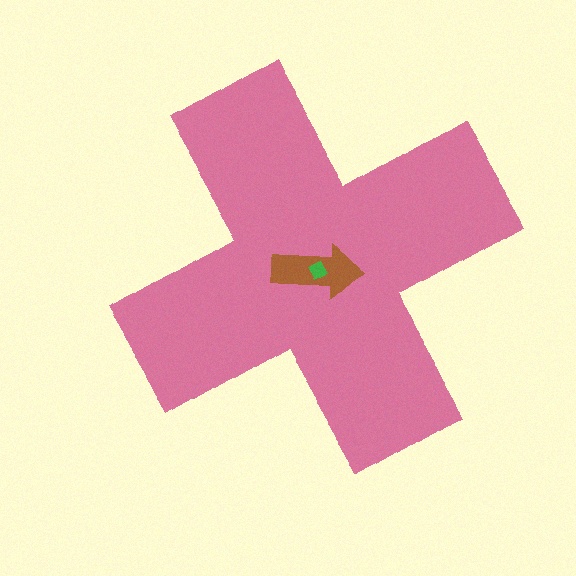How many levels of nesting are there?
3.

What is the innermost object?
The green diamond.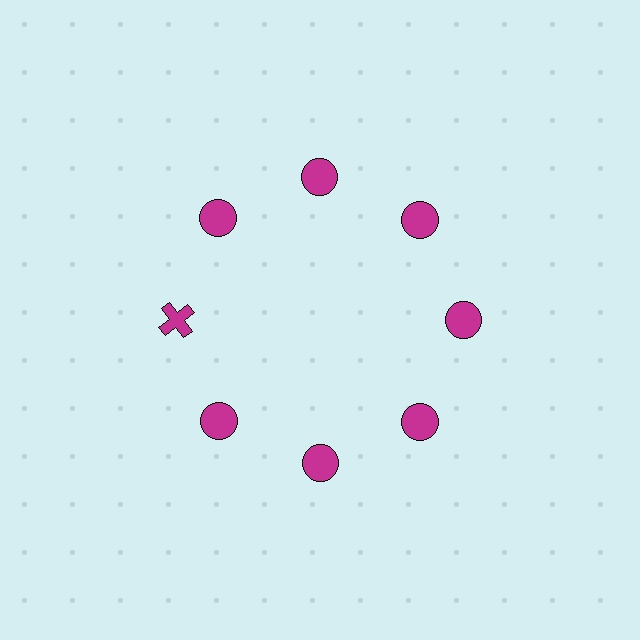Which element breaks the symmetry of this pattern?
The magenta cross at roughly the 9 o'clock position breaks the symmetry. All other shapes are magenta circles.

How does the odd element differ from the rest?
It has a different shape: cross instead of circle.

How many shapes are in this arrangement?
There are 8 shapes arranged in a ring pattern.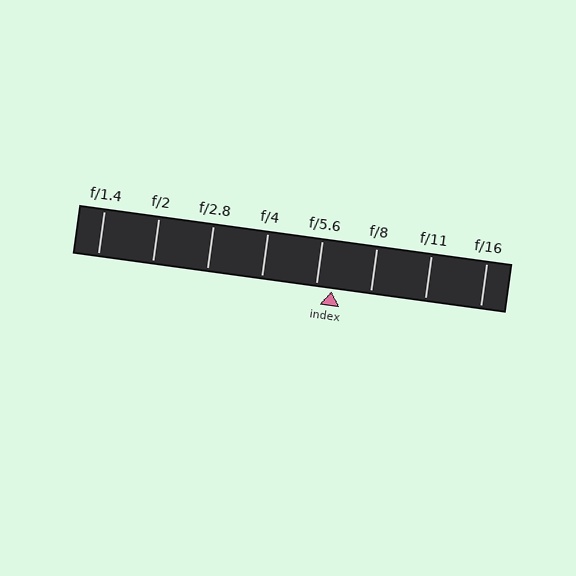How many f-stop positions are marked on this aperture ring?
There are 8 f-stop positions marked.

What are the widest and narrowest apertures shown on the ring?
The widest aperture shown is f/1.4 and the narrowest is f/16.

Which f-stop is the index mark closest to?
The index mark is closest to f/5.6.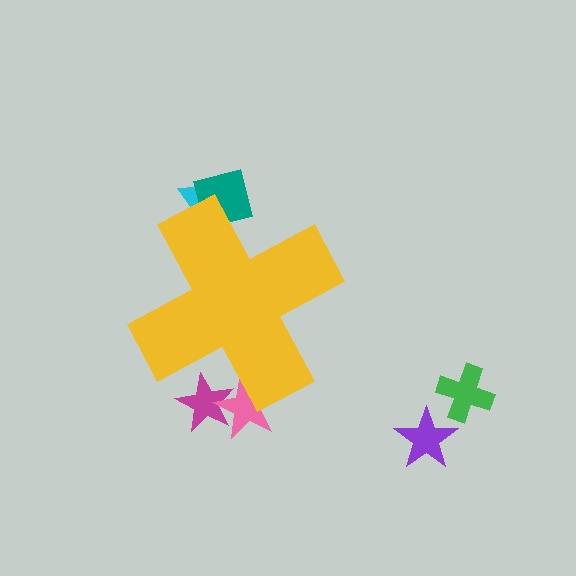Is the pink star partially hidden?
Yes, the pink star is partially hidden behind the yellow cross.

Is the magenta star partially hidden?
Yes, the magenta star is partially hidden behind the yellow cross.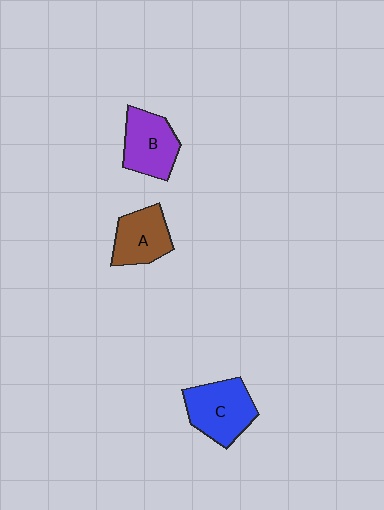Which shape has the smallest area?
Shape A (brown).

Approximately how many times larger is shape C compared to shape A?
Approximately 1.3 times.